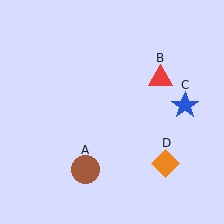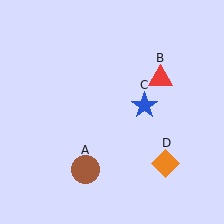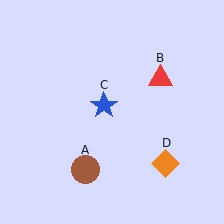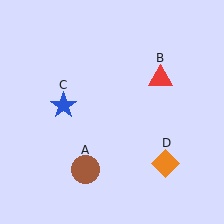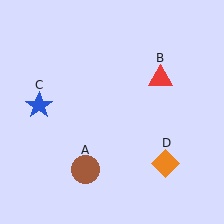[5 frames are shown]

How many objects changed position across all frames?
1 object changed position: blue star (object C).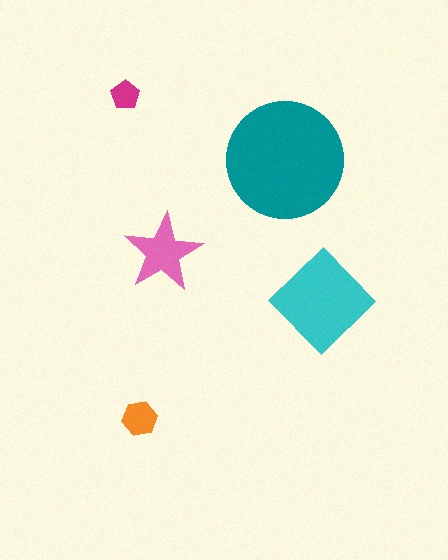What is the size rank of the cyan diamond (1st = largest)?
2nd.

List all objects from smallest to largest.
The magenta pentagon, the orange hexagon, the pink star, the cyan diamond, the teal circle.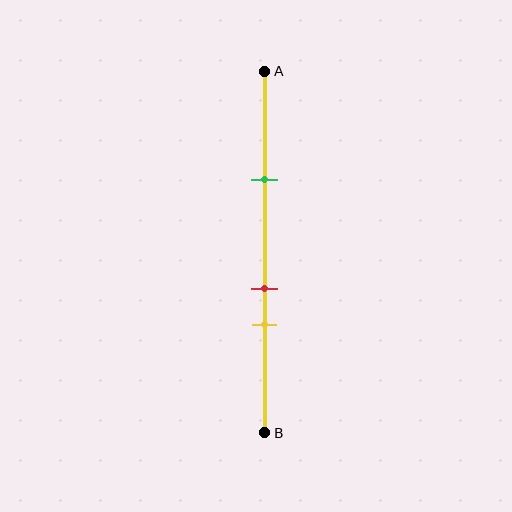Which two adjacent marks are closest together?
The red and yellow marks are the closest adjacent pair.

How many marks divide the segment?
There are 3 marks dividing the segment.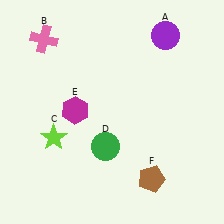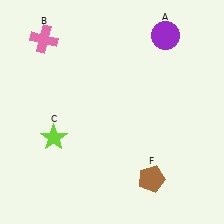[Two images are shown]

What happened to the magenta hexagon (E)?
The magenta hexagon (E) was removed in Image 2. It was in the top-left area of Image 1.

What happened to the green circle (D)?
The green circle (D) was removed in Image 2. It was in the bottom-left area of Image 1.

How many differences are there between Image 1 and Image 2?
There are 2 differences between the two images.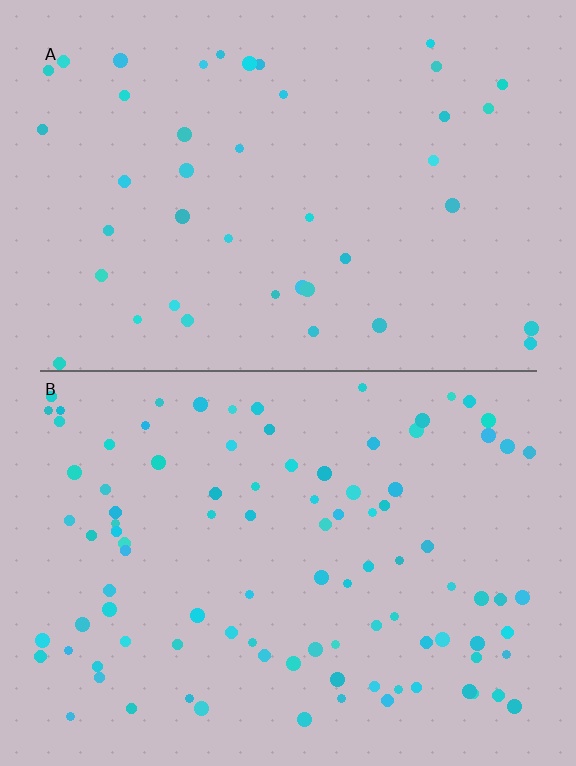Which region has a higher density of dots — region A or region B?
B (the bottom).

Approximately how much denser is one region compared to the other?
Approximately 2.3× — region B over region A.